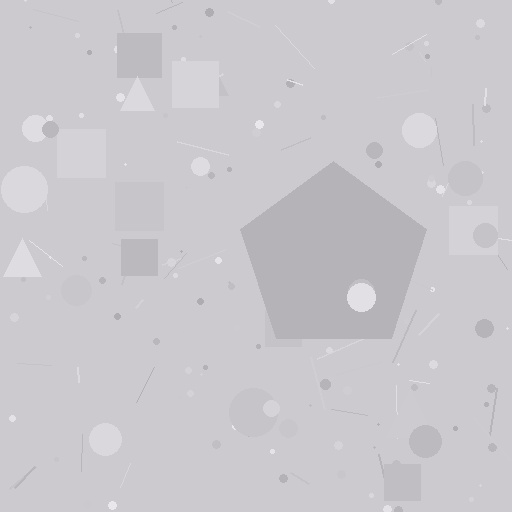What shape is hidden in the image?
A pentagon is hidden in the image.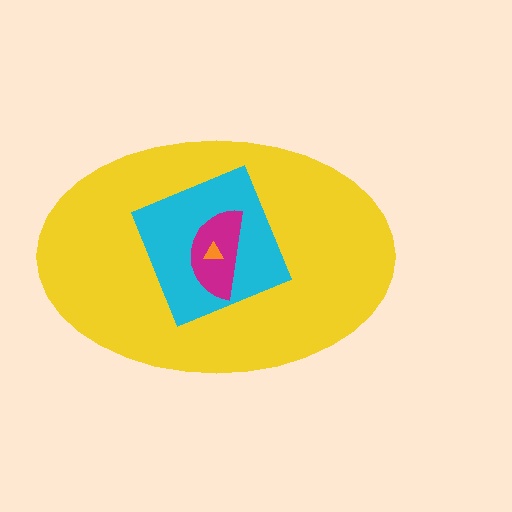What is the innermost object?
The orange triangle.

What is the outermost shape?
The yellow ellipse.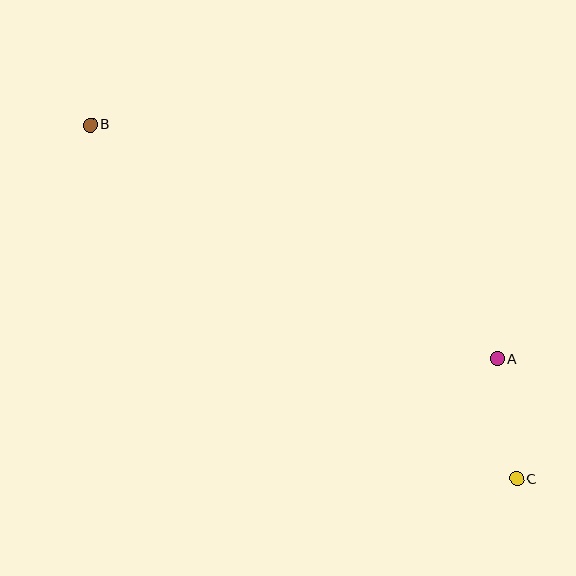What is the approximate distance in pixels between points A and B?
The distance between A and B is approximately 470 pixels.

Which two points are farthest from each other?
Points B and C are farthest from each other.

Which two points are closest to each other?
Points A and C are closest to each other.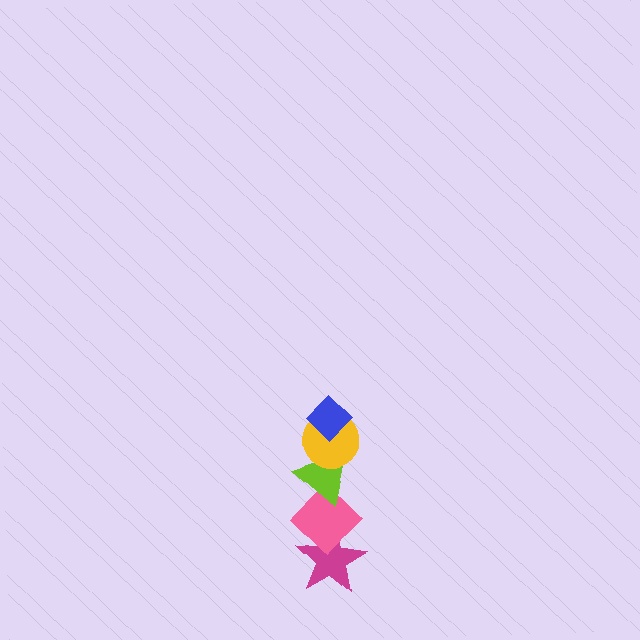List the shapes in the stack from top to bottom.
From top to bottom: the blue diamond, the yellow circle, the lime triangle, the pink diamond, the magenta star.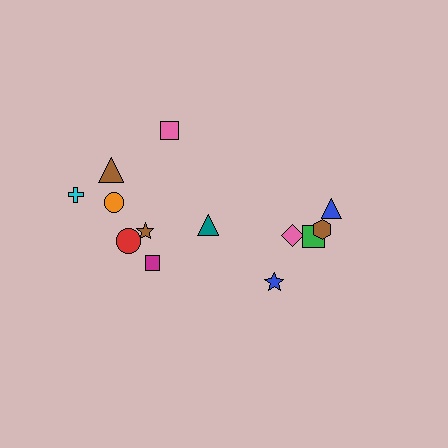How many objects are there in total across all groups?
There are 13 objects.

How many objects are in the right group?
There are 5 objects.